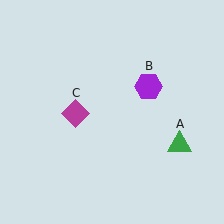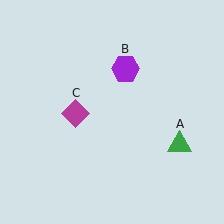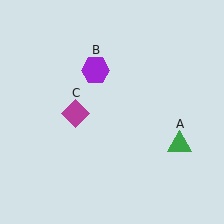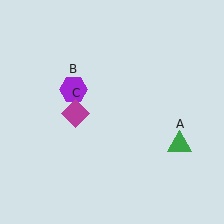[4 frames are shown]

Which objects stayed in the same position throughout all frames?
Green triangle (object A) and magenta diamond (object C) remained stationary.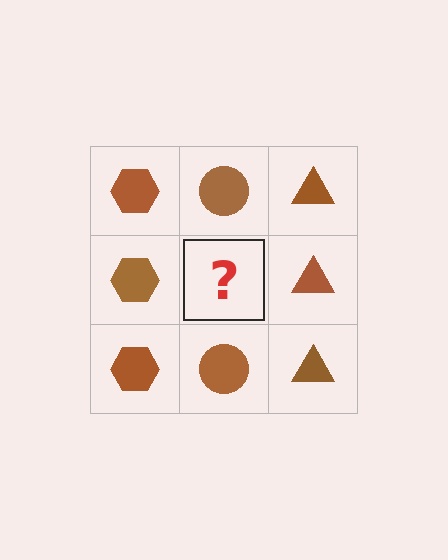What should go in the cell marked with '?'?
The missing cell should contain a brown circle.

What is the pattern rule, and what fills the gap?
The rule is that each column has a consistent shape. The gap should be filled with a brown circle.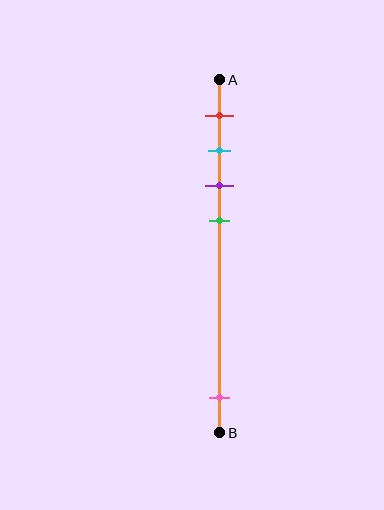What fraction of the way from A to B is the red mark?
The red mark is approximately 10% (0.1) of the way from A to B.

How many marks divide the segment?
There are 5 marks dividing the segment.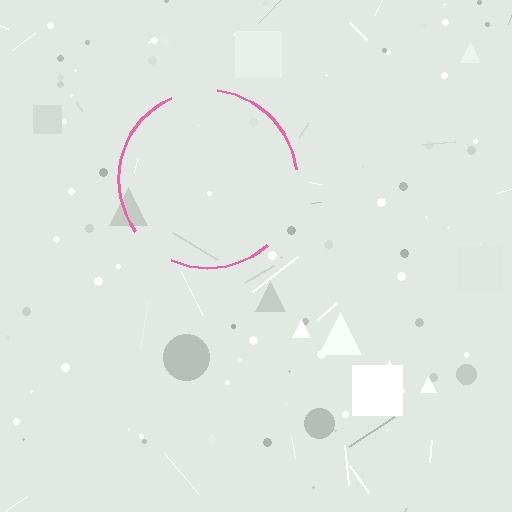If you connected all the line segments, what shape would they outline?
They would outline a circle.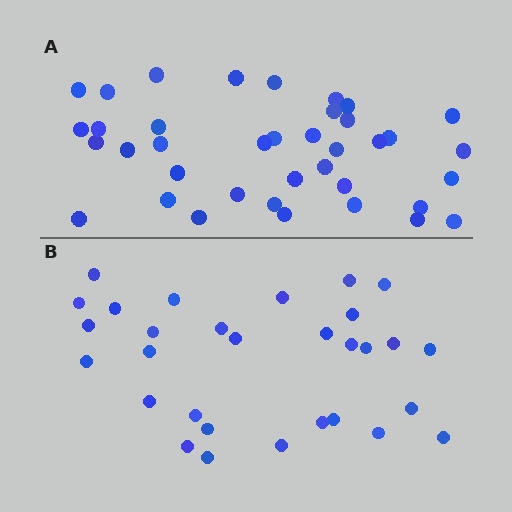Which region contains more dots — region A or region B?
Region A (the top region) has more dots.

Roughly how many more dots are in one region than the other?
Region A has roughly 8 or so more dots than region B.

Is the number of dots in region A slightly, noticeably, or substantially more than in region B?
Region A has noticeably more, but not dramatically so. The ratio is roughly 1.3 to 1.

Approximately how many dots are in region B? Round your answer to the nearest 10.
About 30 dots.